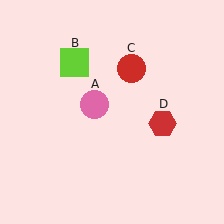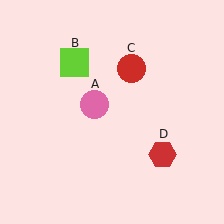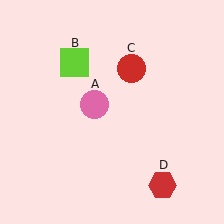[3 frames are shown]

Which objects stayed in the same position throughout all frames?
Pink circle (object A) and lime square (object B) and red circle (object C) remained stationary.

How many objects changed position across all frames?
1 object changed position: red hexagon (object D).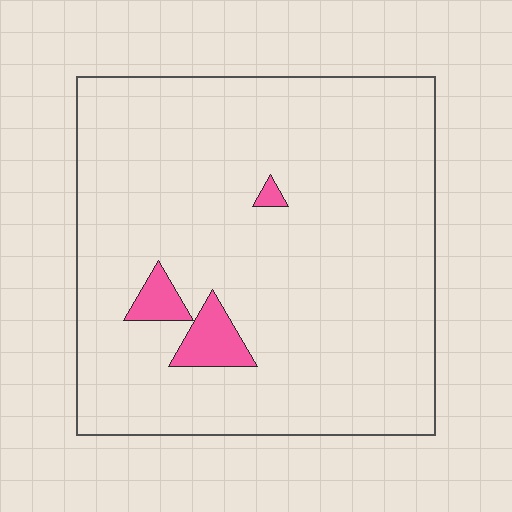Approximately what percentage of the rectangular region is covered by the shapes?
Approximately 5%.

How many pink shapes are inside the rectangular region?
3.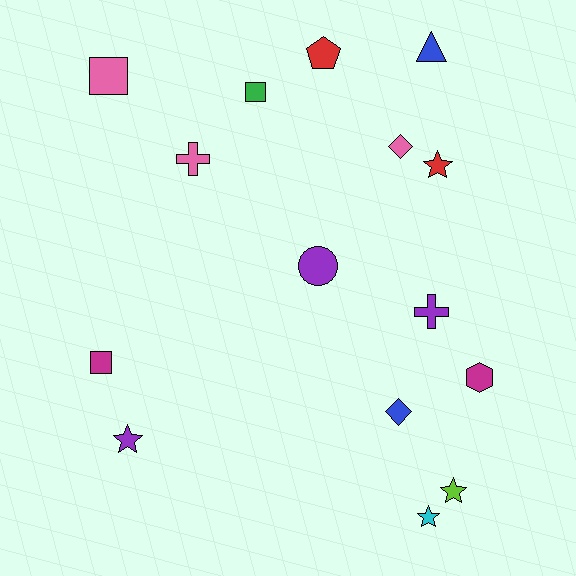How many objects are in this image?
There are 15 objects.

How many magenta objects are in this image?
There are 2 magenta objects.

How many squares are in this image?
There are 3 squares.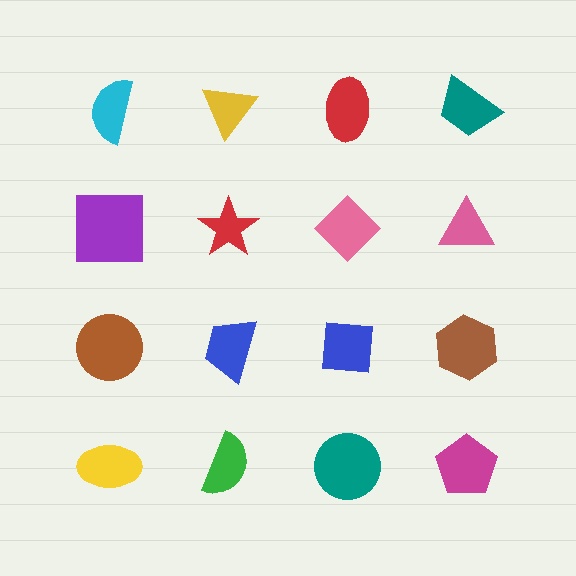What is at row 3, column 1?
A brown circle.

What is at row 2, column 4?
A pink triangle.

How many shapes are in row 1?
4 shapes.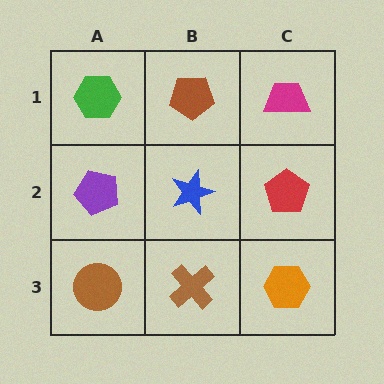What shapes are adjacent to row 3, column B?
A blue star (row 2, column B), a brown circle (row 3, column A), an orange hexagon (row 3, column C).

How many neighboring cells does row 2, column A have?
3.